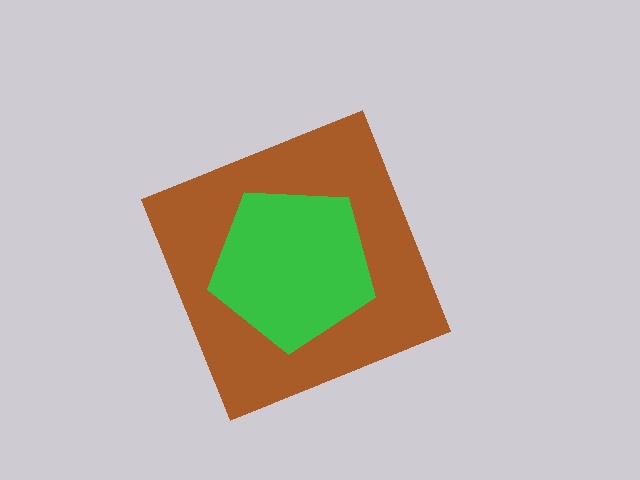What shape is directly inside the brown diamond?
The green pentagon.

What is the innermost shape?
The green pentagon.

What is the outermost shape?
The brown diamond.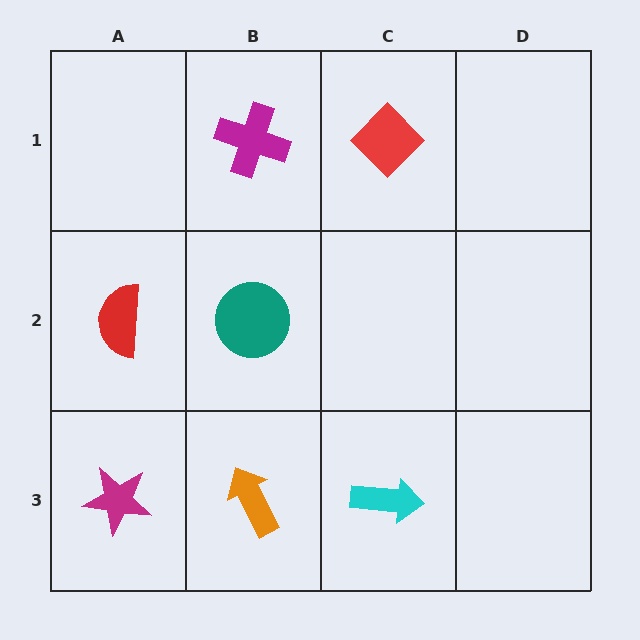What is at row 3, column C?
A cyan arrow.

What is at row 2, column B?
A teal circle.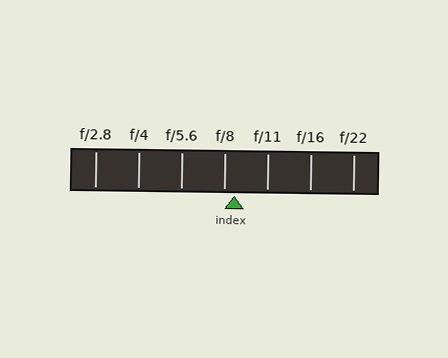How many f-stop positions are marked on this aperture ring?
There are 7 f-stop positions marked.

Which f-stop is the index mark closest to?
The index mark is closest to f/8.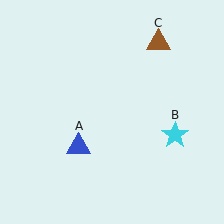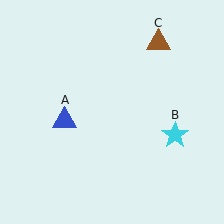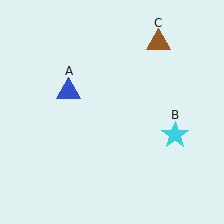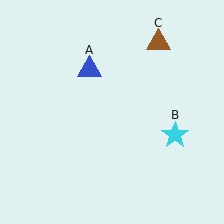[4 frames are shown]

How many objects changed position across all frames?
1 object changed position: blue triangle (object A).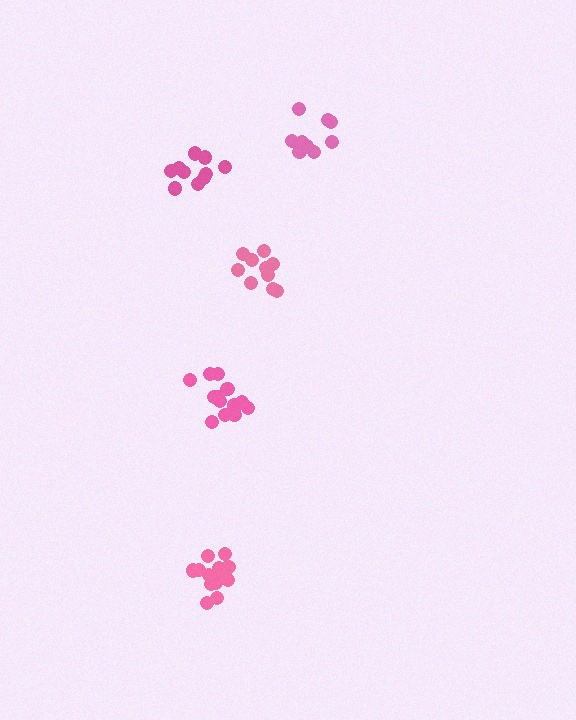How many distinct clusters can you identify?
There are 5 distinct clusters.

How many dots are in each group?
Group 1: 14 dots, Group 2: 10 dots, Group 3: 15 dots, Group 4: 10 dots, Group 5: 9 dots (58 total).